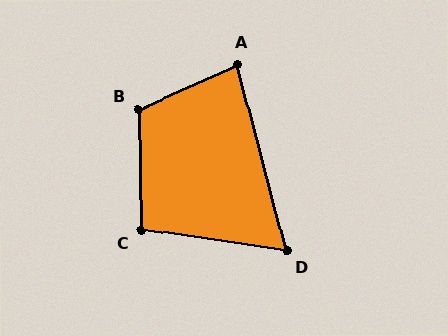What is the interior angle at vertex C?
Approximately 99 degrees (obtuse).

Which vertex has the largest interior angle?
B, at approximately 113 degrees.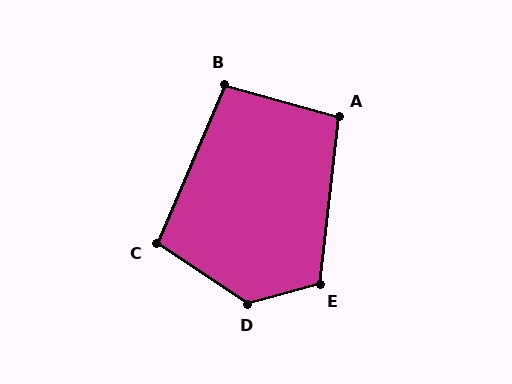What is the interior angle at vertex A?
Approximately 99 degrees (obtuse).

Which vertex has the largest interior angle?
D, at approximately 131 degrees.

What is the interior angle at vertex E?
Approximately 112 degrees (obtuse).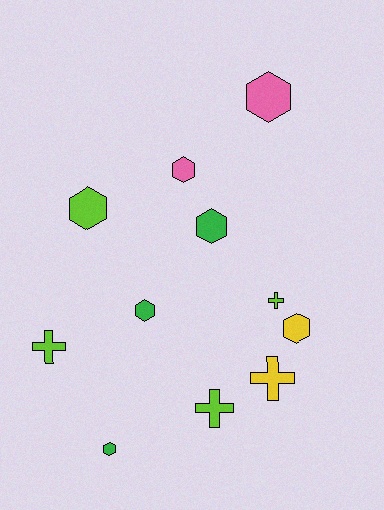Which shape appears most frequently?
Hexagon, with 7 objects.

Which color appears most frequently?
Lime, with 4 objects.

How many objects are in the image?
There are 11 objects.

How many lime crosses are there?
There are 3 lime crosses.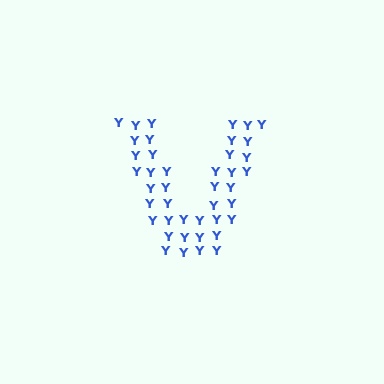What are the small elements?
The small elements are letter Y's.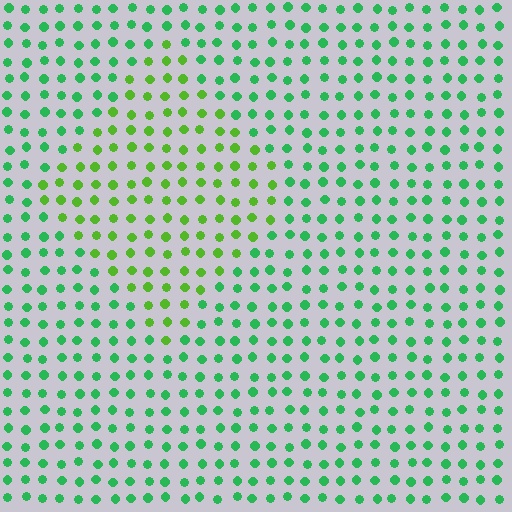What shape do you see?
I see a diamond.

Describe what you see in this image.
The image is filled with small green elements in a uniform arrangement. A diamond-shaped region is visible where the elements are tinted to a slightly different hue, forming a subtle color boundary.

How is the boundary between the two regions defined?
The boundary is defined purely by a slight shift in hue (about 36 degrees). Spacing, size, and orientation are identical on both sides.